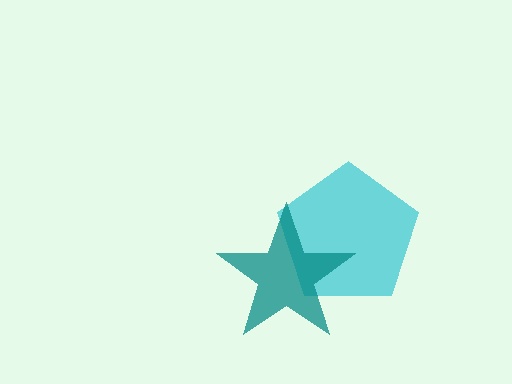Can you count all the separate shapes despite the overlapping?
Yes, there are 2 separate shapes.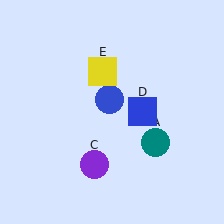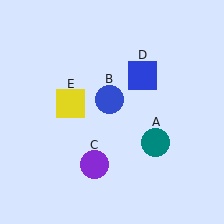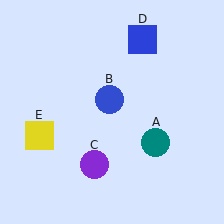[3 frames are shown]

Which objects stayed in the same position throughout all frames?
Teal circle (object A) and blue circle (object B) and purple circle (object C) remained stationary.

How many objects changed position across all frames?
2 objects changed position: blue square (object D), yellow square (object E).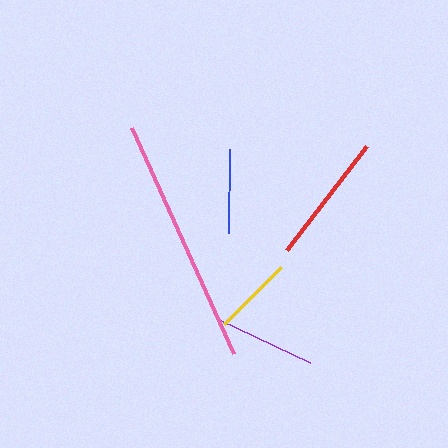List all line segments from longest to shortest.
From longest to shortest: pink, red, purple, blue, yellow.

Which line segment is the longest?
The pink line is the longest at approximately 248 pixels.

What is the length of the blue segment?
The blue segment is approximately 83 pixels long.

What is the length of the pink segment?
The pink segment is approximately 248 pixels long.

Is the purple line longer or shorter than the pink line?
The pink line is longer than the purple line.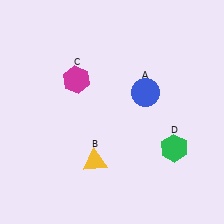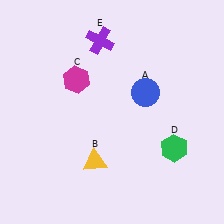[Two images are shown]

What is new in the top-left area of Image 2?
A purple cross (E) was added in the top-left area of Image 2.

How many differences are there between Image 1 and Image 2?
There is 1 difference between the two images.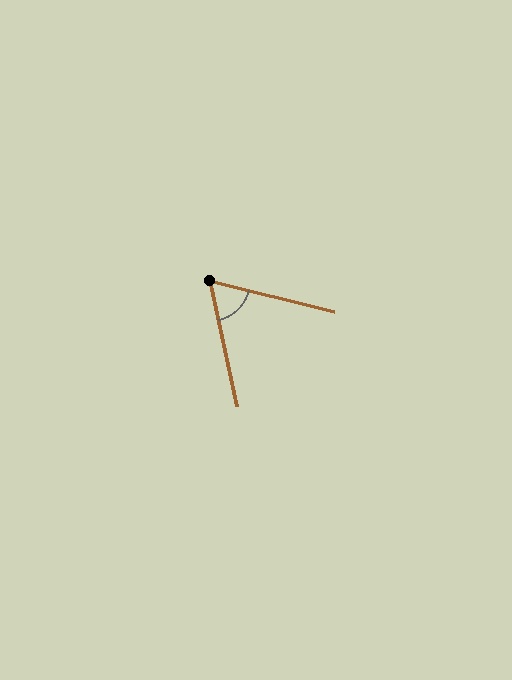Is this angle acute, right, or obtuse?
It is acute.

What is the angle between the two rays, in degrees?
Approximately 64 degrees.